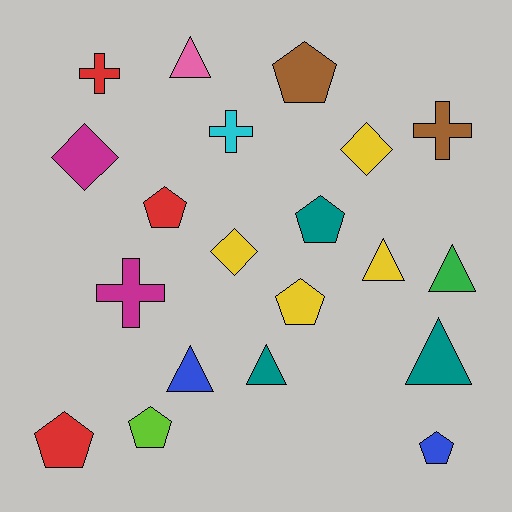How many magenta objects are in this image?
There are 2 magenta objects.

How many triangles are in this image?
There are 6 triangles.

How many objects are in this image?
There are 20 objects.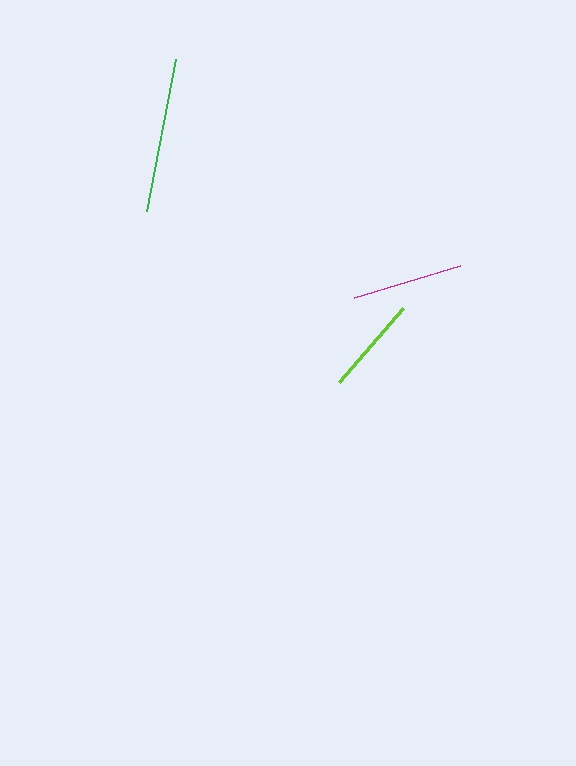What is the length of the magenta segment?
The magenta segment is approximately 111 pixels long.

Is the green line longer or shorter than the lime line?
The green line is longer than the lime line.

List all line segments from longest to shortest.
From longest to shortest: green, magenta, lime.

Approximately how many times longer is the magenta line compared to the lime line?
The magenta line is approximately 1.1 times the length of the lime line.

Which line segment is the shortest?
The lime line is the shortest at approximately 98 pixels.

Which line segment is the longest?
The green line is the longest at approximately 155 pixels.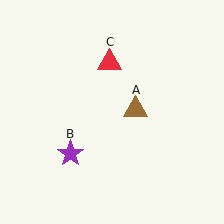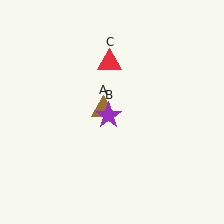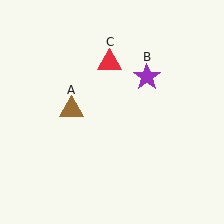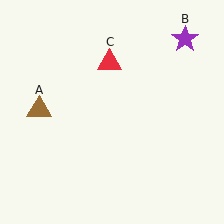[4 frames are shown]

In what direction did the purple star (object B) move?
The purple star (object B) moved up and to the right.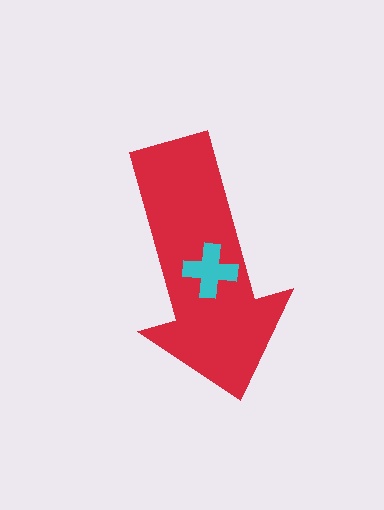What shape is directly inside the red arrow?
The cyan cross.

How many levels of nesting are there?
2.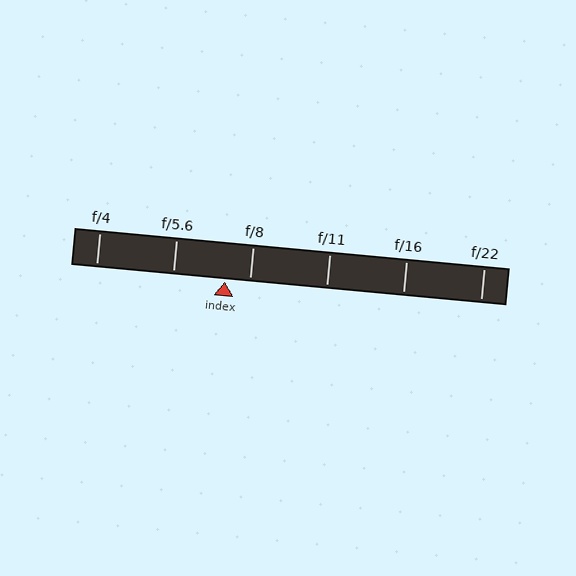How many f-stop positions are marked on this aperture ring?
There are 6 f-stop positions marked.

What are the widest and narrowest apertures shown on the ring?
The widest aperture shown is f/4 and the narrowest is f/22.